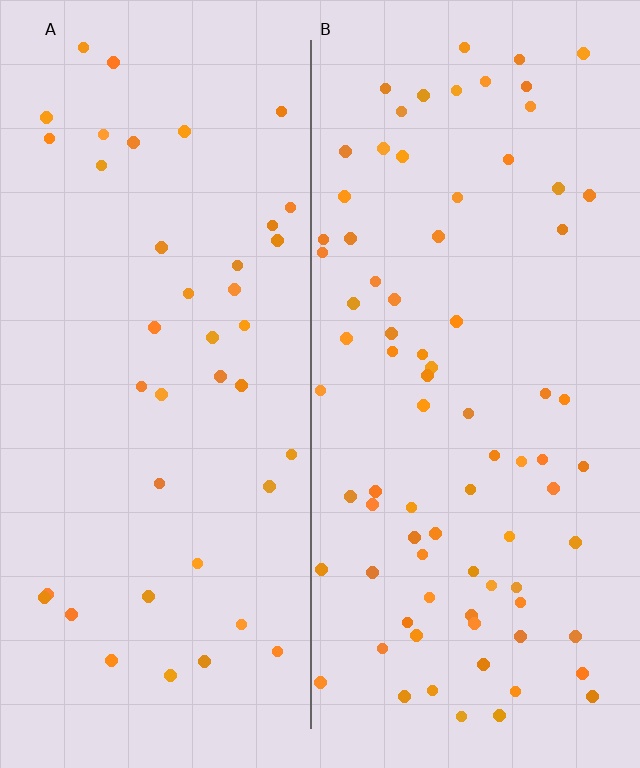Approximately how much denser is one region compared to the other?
Approximately 2.0× — region B over region A.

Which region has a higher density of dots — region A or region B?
B (the right).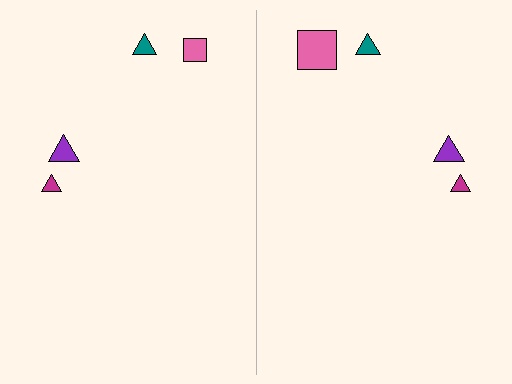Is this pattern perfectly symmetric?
No, the pattern is not perfectly symmetric. The pink square on the right side has a different size than its mirror counterpart.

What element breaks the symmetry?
The pink square on the right side has a different size than its mirror counterpart.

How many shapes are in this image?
There are 8 shapes in this image.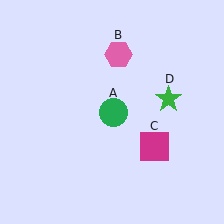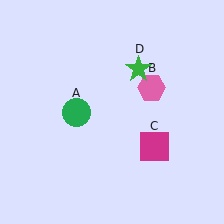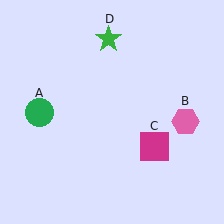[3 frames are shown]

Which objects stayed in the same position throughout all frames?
Magenta square (object C) remained stationary.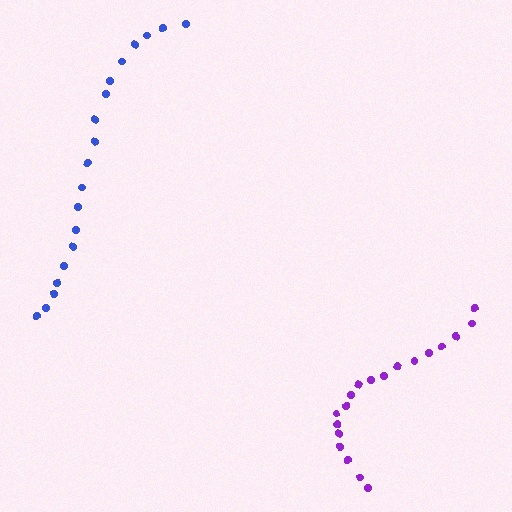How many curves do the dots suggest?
There are 2 distinct paths.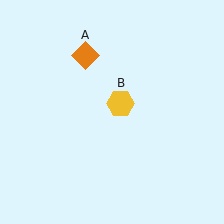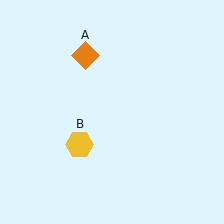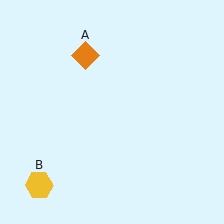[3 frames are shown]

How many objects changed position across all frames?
1 object changed position: yellow hexagon (object B).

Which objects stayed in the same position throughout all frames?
Orange diamond (object A) remained stationary.